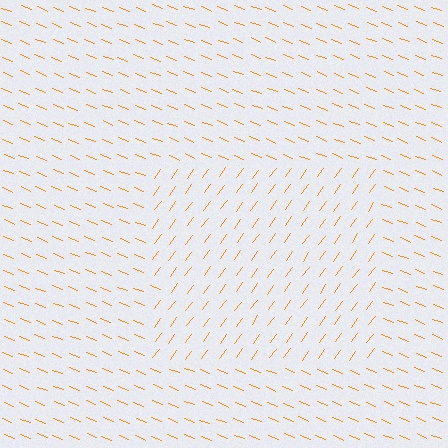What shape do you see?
I see a rectangle.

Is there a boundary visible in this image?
Yes, there is a texture boundary formed by a change in line orientation.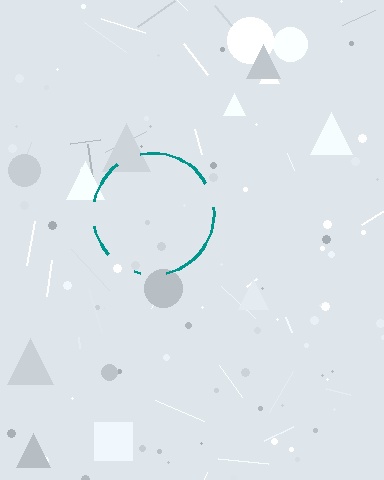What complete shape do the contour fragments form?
The contour fragments form a circle.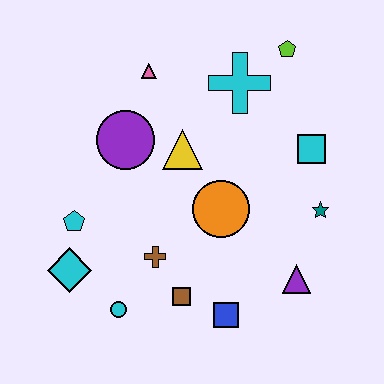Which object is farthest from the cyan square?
The cyan diamond is farthest from the cyan square.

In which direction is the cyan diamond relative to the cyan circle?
The cyan diamond is to the left of the cyan circle.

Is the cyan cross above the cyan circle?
Yes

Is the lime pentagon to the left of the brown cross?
No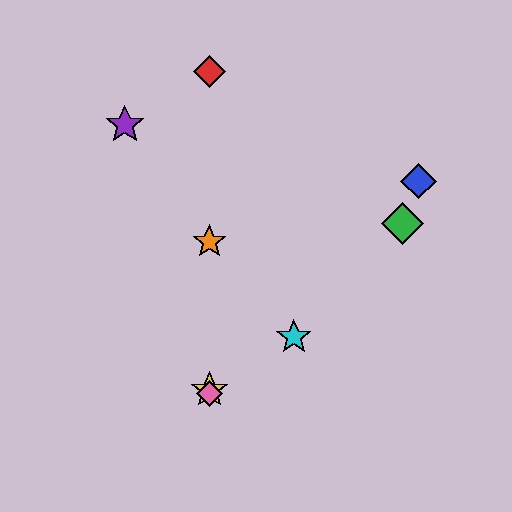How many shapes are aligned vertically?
4 shapes (the red diamond, the yellow star, the orange star, the pink diamond) are aligned vertically.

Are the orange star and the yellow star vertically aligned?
Yes, both are at x≈209.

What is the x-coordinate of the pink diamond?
The pink diamond is at x≈209.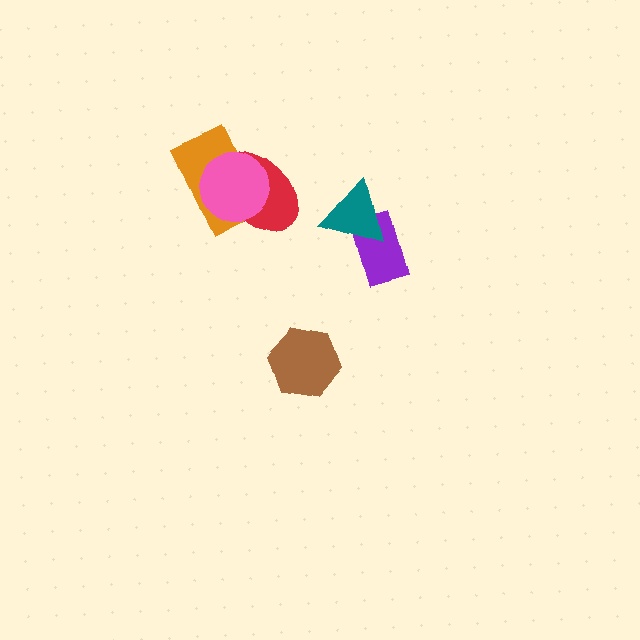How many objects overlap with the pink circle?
2 objects overlap with the pink circle.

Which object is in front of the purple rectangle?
The teal triangle is in front of the purple rectangle.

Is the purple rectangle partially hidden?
Yes, it is partially covered by another shape.